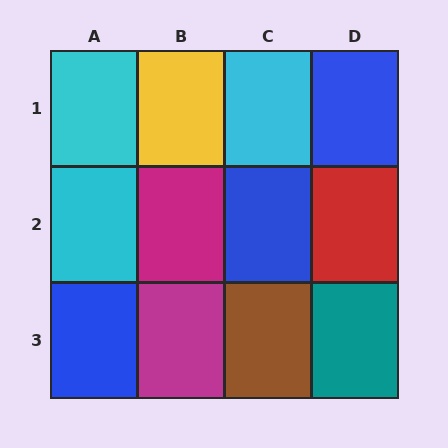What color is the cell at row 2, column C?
Blue.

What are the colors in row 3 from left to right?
Blue, magenta, brown, teal.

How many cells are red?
1 cell is red.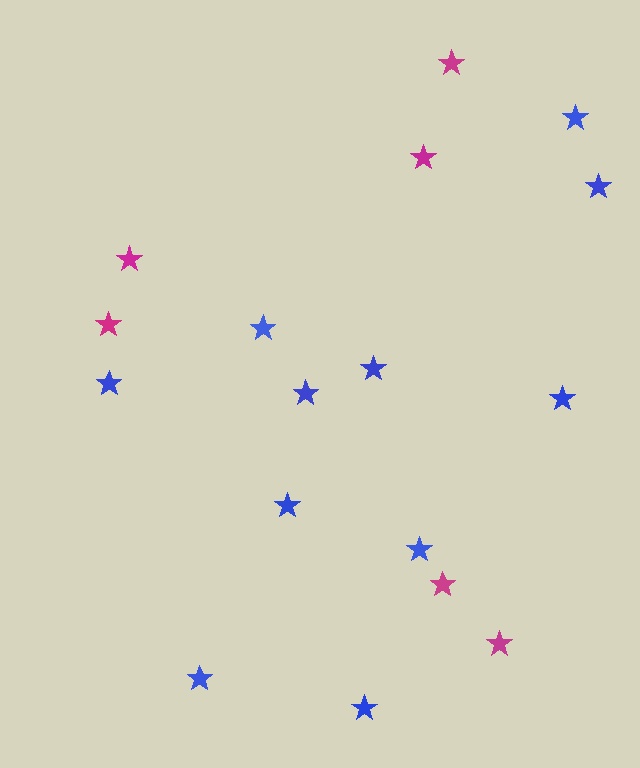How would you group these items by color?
There are 2 groups: one group of blue stars (11) and one group of magenta stars (6).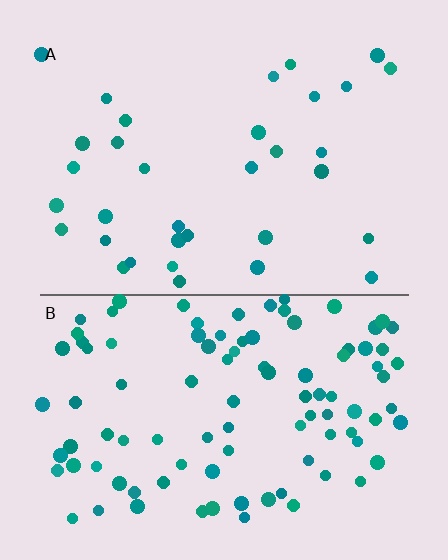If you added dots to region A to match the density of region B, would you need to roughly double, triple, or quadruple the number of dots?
Approximately triple.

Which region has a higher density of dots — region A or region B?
B (the bottom).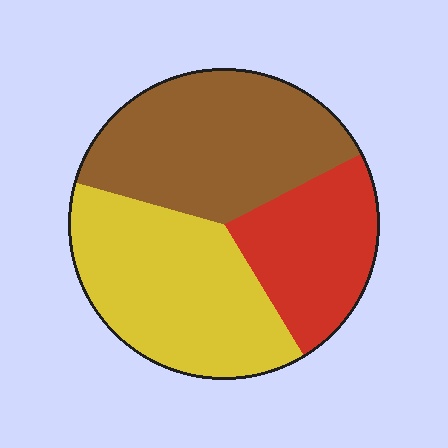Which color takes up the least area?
Red, at roughly 25%.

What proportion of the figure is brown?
Brown takes up about three eighths (3/8) of the figure.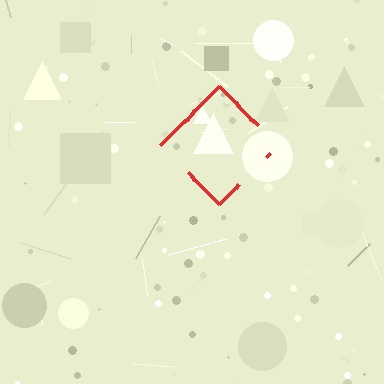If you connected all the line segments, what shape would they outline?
They would outline a diamond.